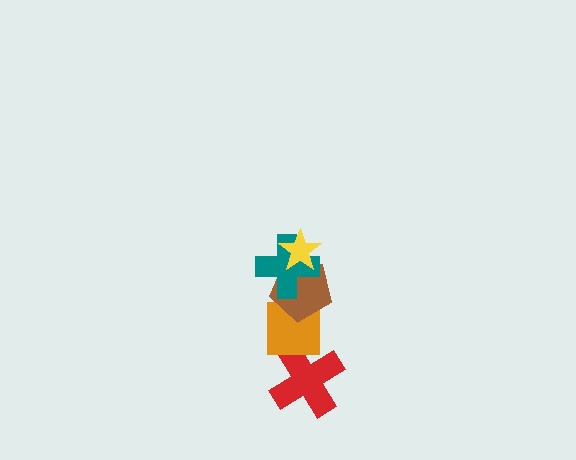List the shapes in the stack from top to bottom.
From top to bottom: the yellow star, the teal cross, the brown pentagon, the orange square, the red cross.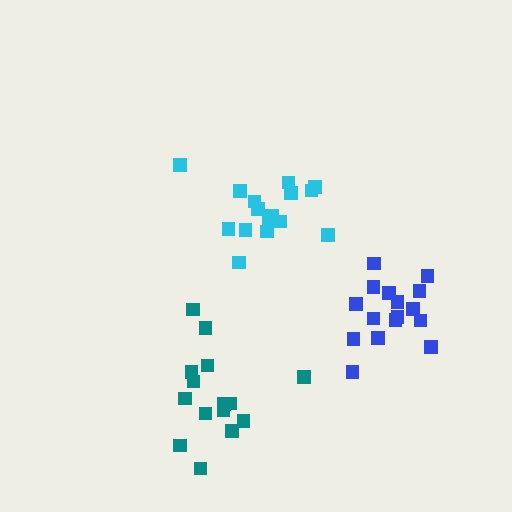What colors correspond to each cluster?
The clusters are colored: blue, cyan, teal.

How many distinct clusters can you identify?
There are 3 distinct clusters.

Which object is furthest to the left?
The teal cluster is leftmost.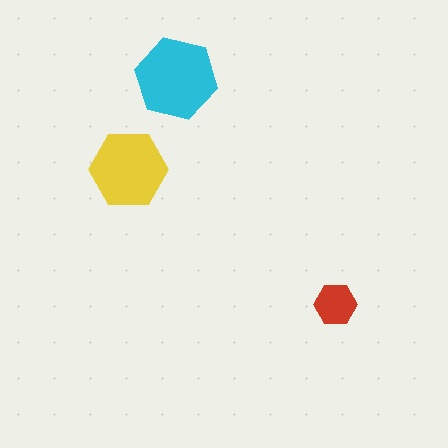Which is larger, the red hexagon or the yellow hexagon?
The yellow one.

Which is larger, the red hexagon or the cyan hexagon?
The cyan one.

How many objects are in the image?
There are 3 objects in the image.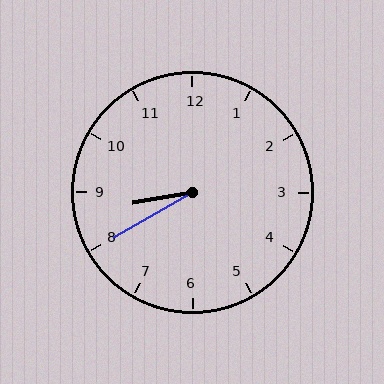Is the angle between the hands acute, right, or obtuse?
It is acute.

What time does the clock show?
8:40.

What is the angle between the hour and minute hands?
Approximately 20 degrees.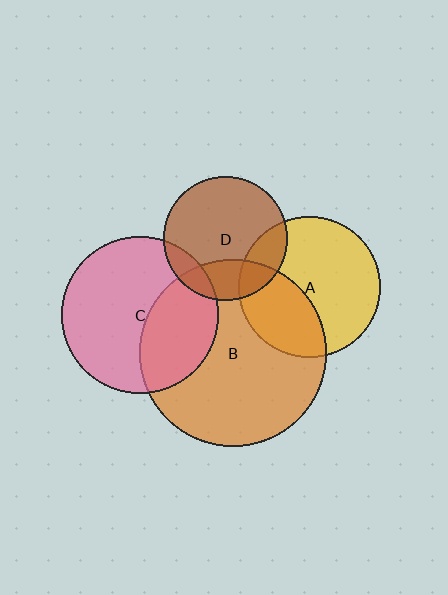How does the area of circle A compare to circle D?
Approximately 1.3 times.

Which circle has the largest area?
Circle B (orange).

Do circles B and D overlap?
Yes.